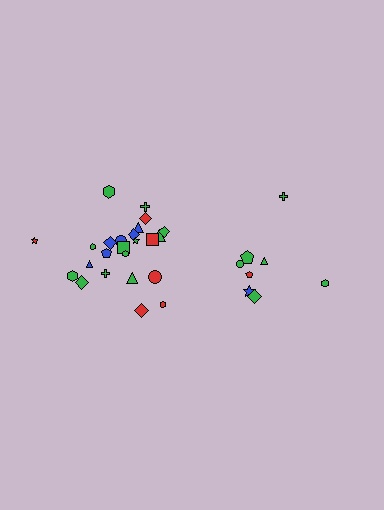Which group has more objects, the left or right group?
The left group.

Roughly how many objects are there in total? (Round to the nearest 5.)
Roughly 35 objects in total.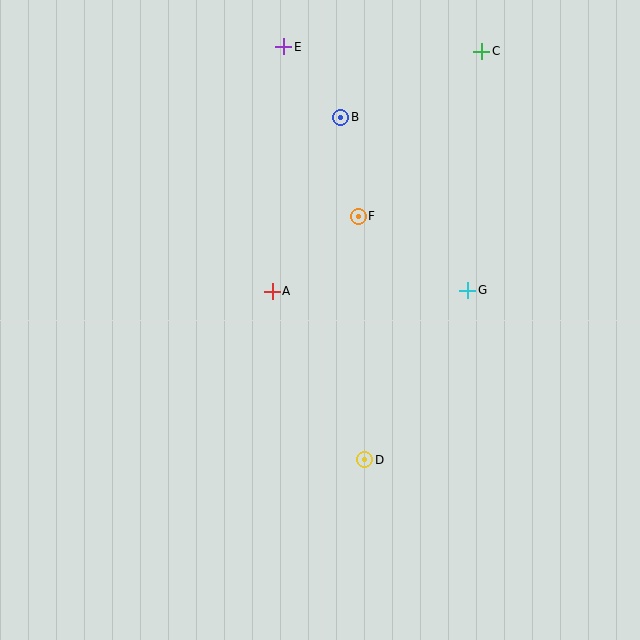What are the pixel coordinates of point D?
Point D is at (365, 460).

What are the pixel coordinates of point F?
Point F is at (358, 216).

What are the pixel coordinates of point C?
Point C is at (482, 51).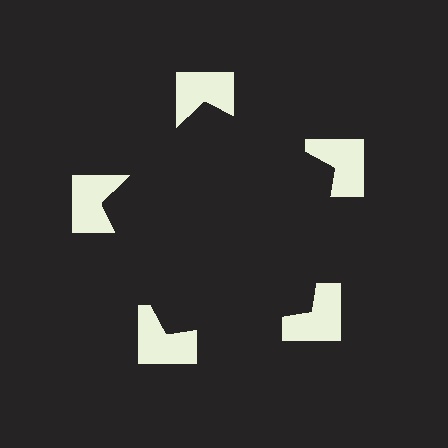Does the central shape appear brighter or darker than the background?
It typically appears slightly darker than the background, even though no actual brightness change is drawn.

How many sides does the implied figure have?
5 sides.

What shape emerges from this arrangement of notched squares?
An illusory pentagon — its edges are inferred from the aligned wedge cuts in the notched squares, not physically drawn.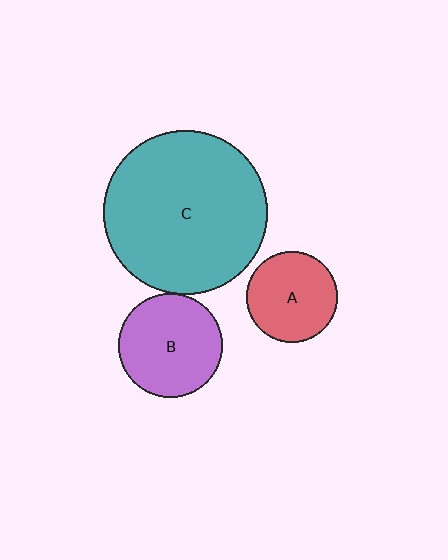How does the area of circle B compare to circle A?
Approximately 1.3 times.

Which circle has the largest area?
Circle C (teal).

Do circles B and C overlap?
Yes.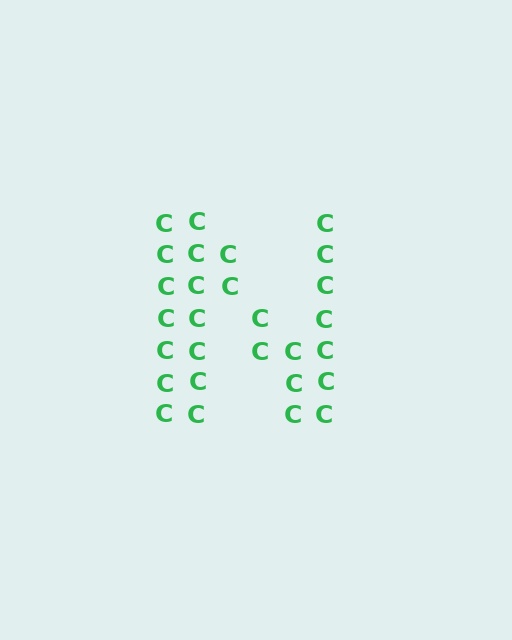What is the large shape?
The large shape is the letter N.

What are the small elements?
The small elements are letter C's.